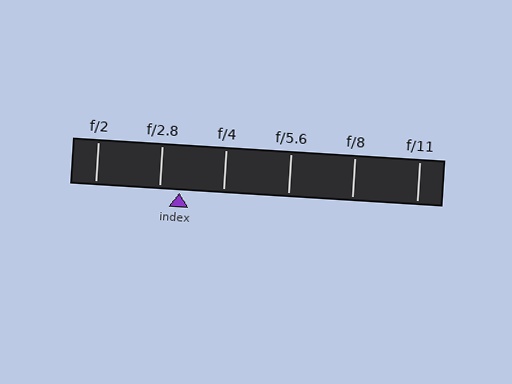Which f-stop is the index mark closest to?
The index mark is closest to f/2.8.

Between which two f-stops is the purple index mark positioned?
The index mark is between f/2.8 and f/4.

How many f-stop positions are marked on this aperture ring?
There are 6 f-stop positions marked.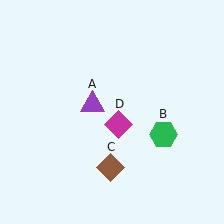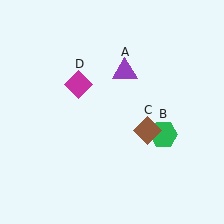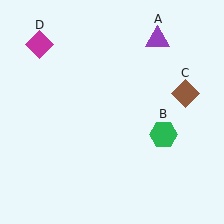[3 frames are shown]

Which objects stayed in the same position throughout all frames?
Green hexagon (object B) remained stationary.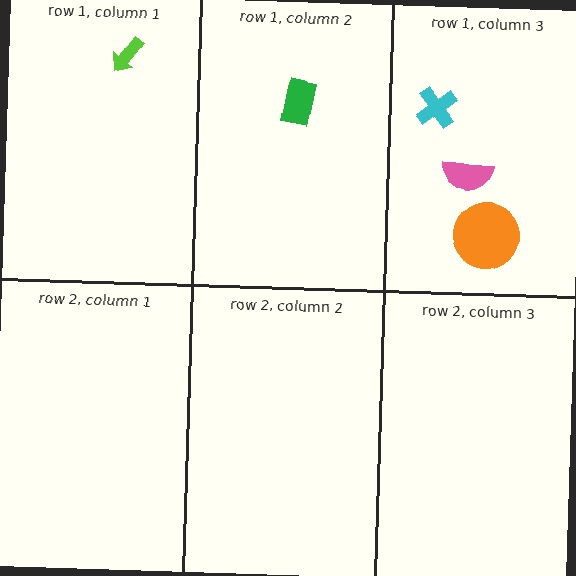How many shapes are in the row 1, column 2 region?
1.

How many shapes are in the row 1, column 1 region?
1.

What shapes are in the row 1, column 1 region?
The lime arrow.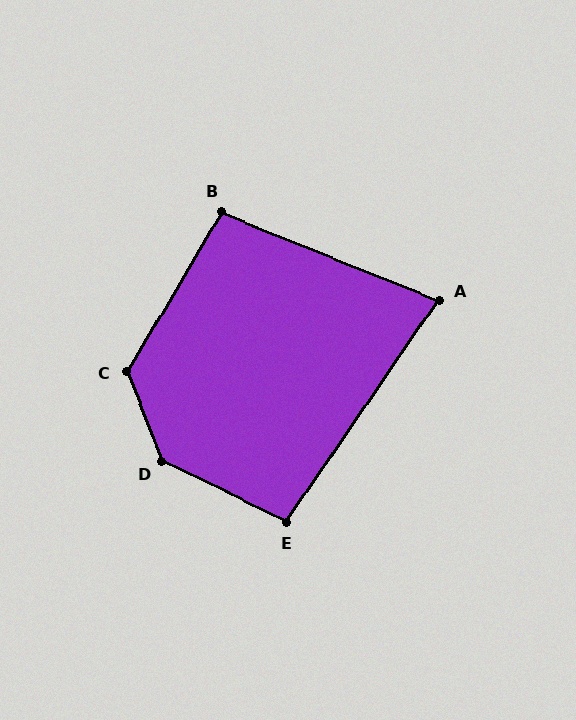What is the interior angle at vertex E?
Approximately 99 degrees (obtuse).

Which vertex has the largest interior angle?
D, at approximately 137 degrees.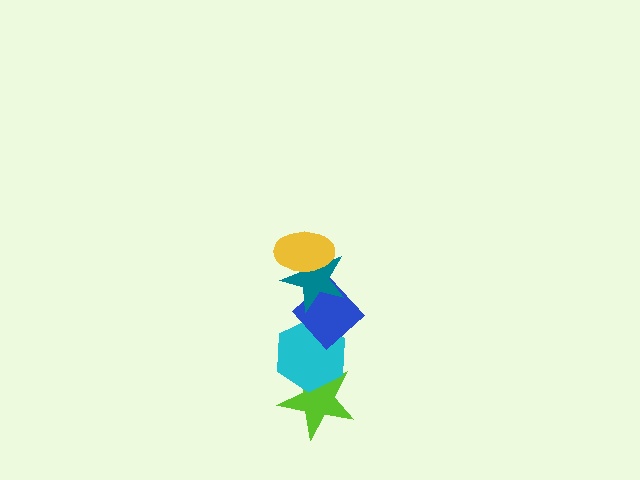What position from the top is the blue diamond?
The blue diamond is 3rd from the top.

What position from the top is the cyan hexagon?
The cyan hexagon is 4th from the top.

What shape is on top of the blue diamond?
The teal star is on top of the blue diamond.